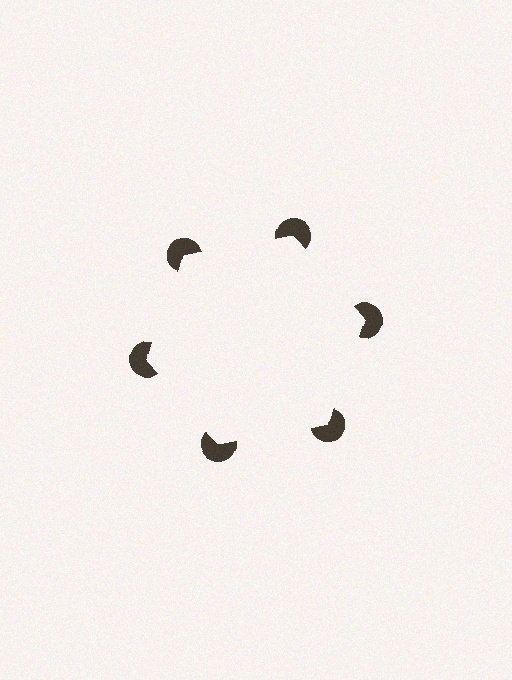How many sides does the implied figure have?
6 sides.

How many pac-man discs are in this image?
There are 6 — one at each vertex of the illusory hexagon.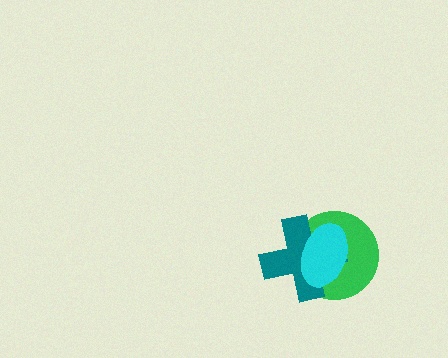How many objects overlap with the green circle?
2 objects overlap with the green circle.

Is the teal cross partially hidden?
Yes, it is partially covered by another shape.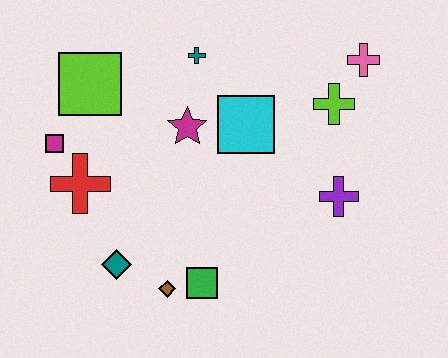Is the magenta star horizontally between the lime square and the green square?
Yes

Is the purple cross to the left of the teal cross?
No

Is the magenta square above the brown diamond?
Yes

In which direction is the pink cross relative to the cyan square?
The pink cross is to the right of the cyan square.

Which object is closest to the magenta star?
The cyan square is closest to the magenta star.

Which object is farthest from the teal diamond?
The pink cross is farthest from the teal diamond.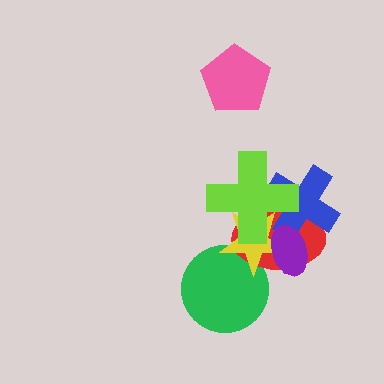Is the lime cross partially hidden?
Yes, it is partially covered by another shape.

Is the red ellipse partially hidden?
Yes, it is partially covered by another shape.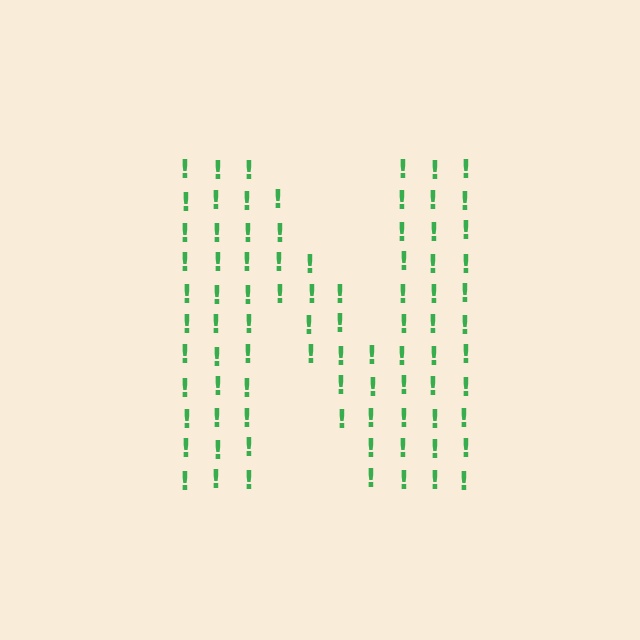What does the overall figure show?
The overall figure shows the letter N.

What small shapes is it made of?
It is made of small exclamation marks.